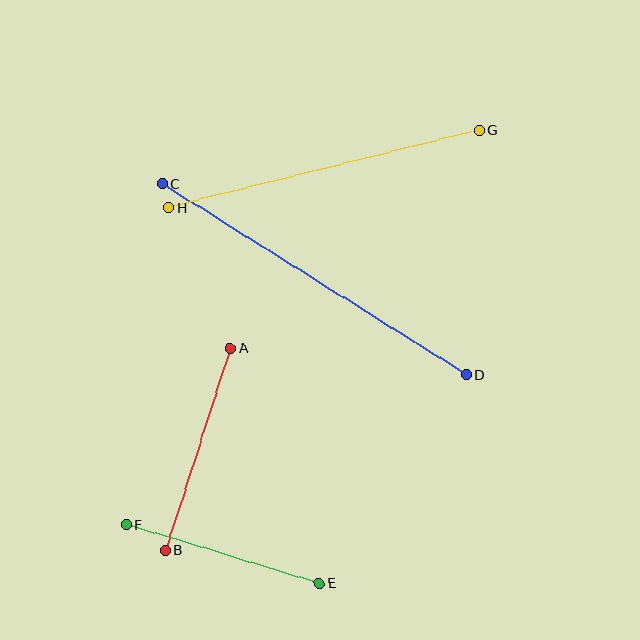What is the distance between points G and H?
The distance is approximately 320 pixels.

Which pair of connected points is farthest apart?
Points C and D are farthest apart.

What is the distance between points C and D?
The distance is approximately 359 pixels.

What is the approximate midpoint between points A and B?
The midpoint is at approximately (198, 450) pixels.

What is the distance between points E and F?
The distance is approximately 202 pixels.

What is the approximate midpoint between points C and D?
The midpoint is at approximately (314, 280) pixels.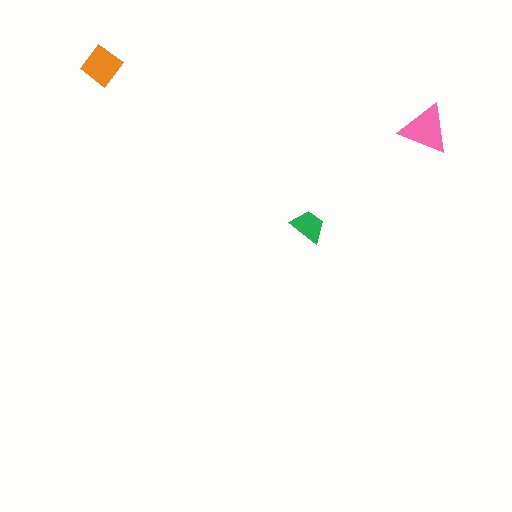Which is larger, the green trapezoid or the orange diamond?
The orange diamond.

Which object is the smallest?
The green trapezoid.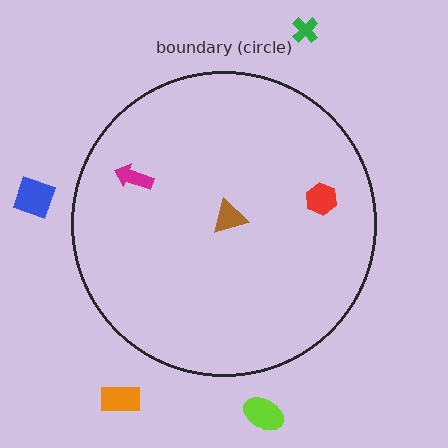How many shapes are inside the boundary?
3 inside, 4 outside.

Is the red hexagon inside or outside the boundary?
Inside.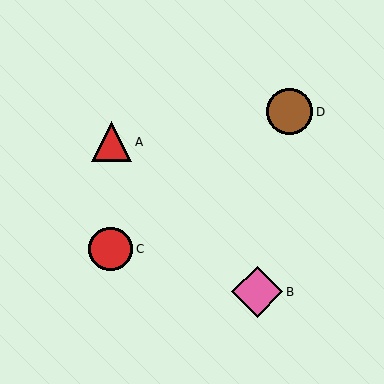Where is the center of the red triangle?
The center of the red triangle is at (112, 142).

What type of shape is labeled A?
Shape A is a red triangle.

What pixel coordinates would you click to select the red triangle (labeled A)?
Click at (112, 142) to select the red triangle A.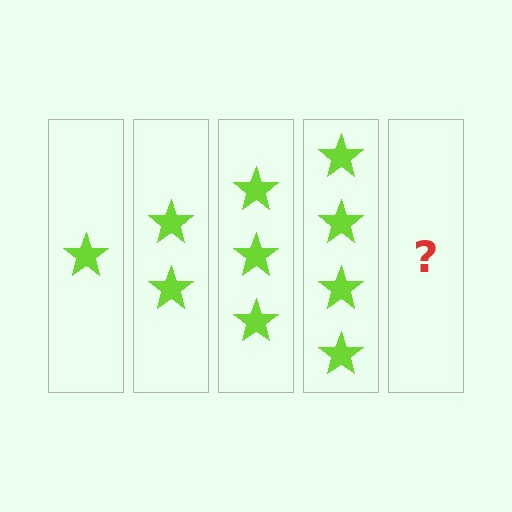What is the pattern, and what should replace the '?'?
The pattern is that each step adds one more star. The '?' should be 5 stars.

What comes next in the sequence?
The next element should be 5 stars.